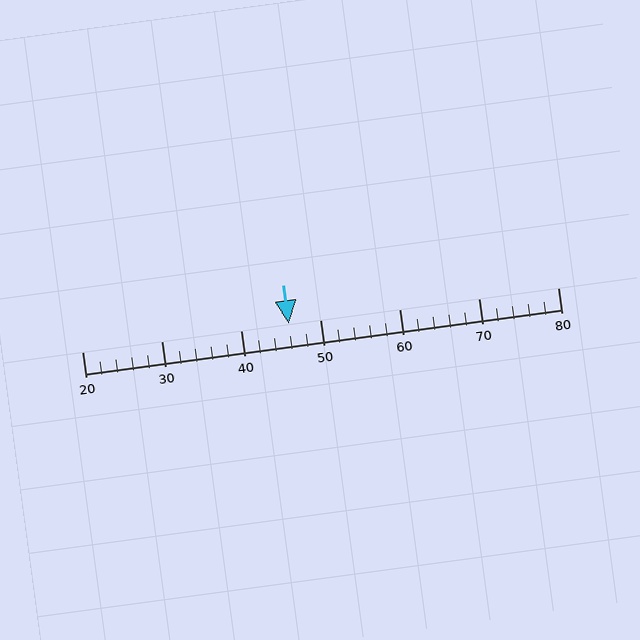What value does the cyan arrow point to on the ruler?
The cyan arrow points to approximately 46.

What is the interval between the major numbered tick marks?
The major tick marks are spaced 10 units apart.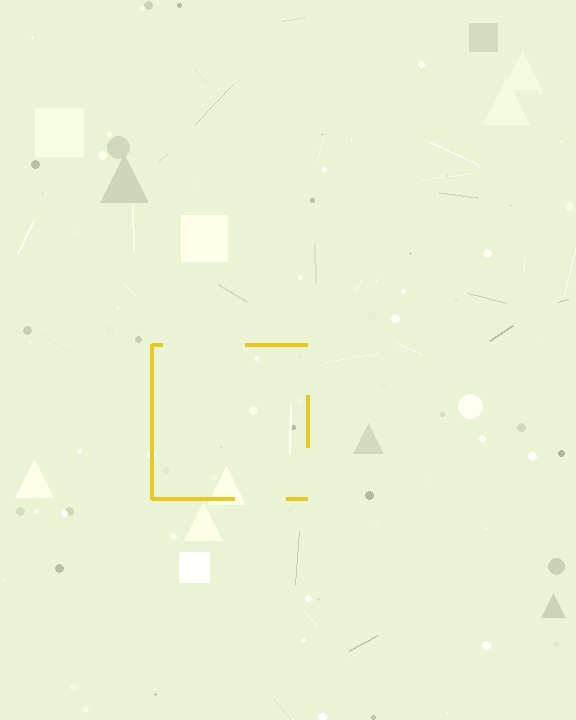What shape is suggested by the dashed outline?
The dashed outline suggests a square.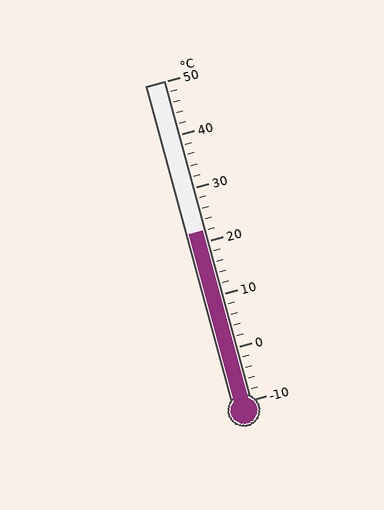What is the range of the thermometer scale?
The thermometer scale ranges from -10°C to 50°C.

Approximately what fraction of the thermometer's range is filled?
The thermometer is filled to approximately 55% of its range.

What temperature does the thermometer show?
The thermometer shows approximately 22°C.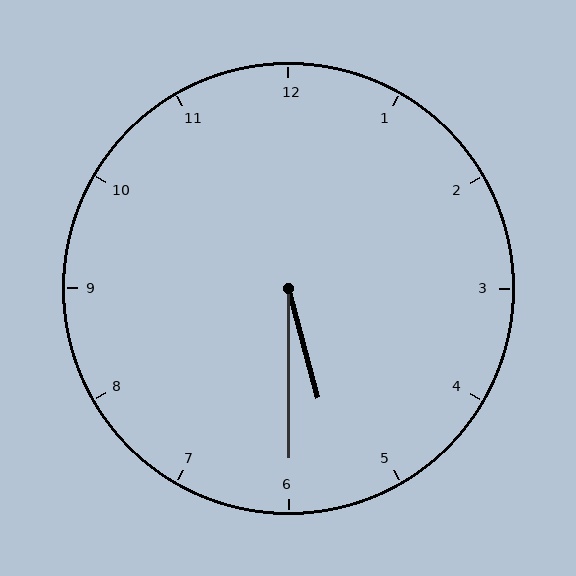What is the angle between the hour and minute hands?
Approximately 15 degrees.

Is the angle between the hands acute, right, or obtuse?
It is acute.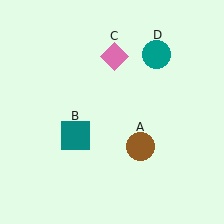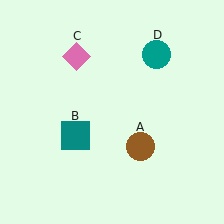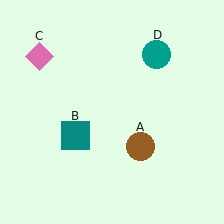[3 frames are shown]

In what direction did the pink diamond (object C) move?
The pink diamond (object C) moved left.